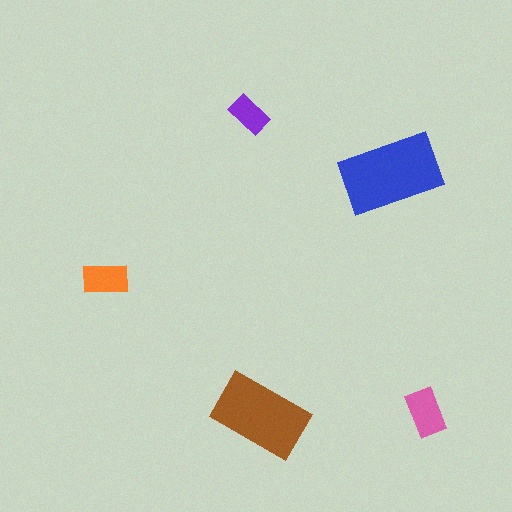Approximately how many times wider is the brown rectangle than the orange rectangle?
About 2 times wider.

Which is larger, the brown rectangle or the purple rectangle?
The brown one.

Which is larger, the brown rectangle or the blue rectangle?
The blue one.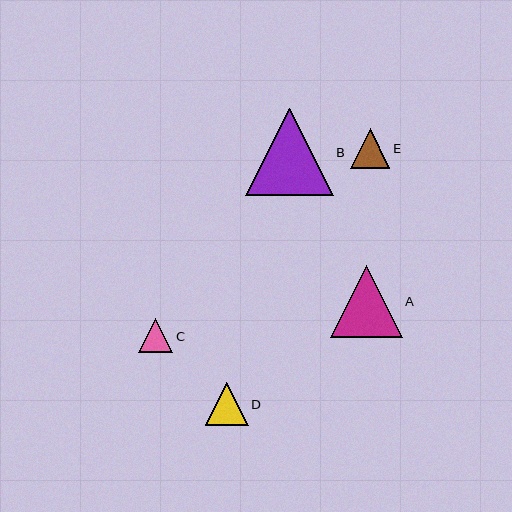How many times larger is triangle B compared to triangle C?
Triangle B is approximately 2.6 times the size of triangle C.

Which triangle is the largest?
Triangle B is the largest with a size of approximately 87 pixels.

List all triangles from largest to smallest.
From largest to smallest: B, A, D, E, C.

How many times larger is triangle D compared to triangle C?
Triangle D is approximately 1.3 times the size of triangle C.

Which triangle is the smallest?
Triangle C is the smallest with a size of approximately 34 pixels.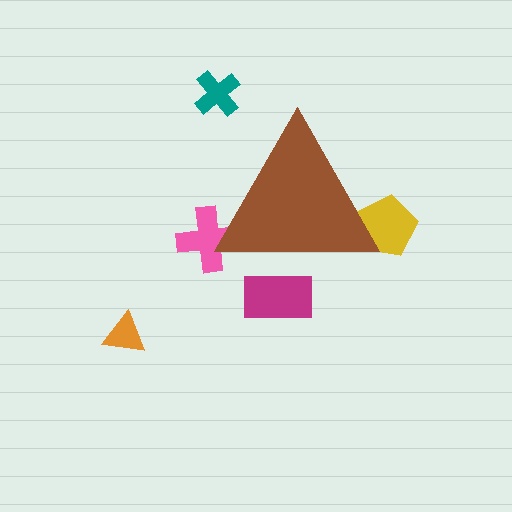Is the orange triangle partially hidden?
No, the orange triangle is fully visible.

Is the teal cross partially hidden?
No, the teal cross is fully visible.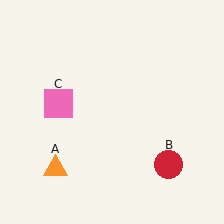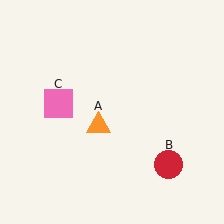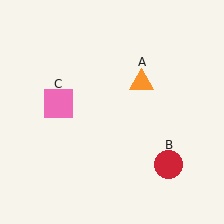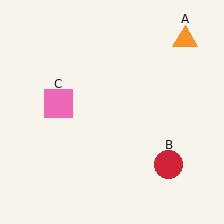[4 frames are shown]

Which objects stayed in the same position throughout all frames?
Red circle (object B) and pink square (object C) remained stationary.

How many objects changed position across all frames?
1 object changed position: orange triangle (object A).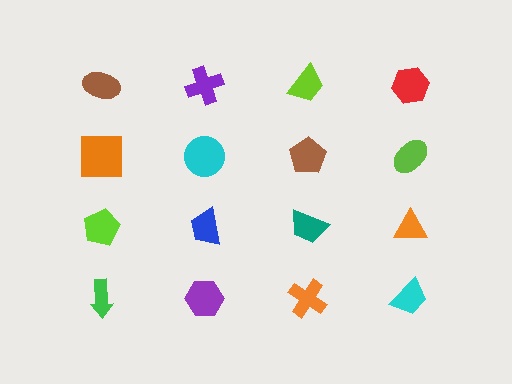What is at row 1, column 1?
A brown ellipse.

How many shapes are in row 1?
4 shapes.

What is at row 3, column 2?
A blue trapezoid.